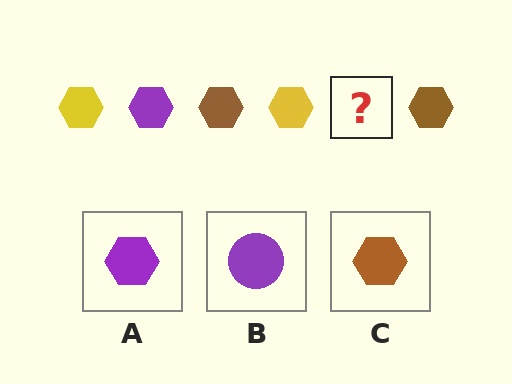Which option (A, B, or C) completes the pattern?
A.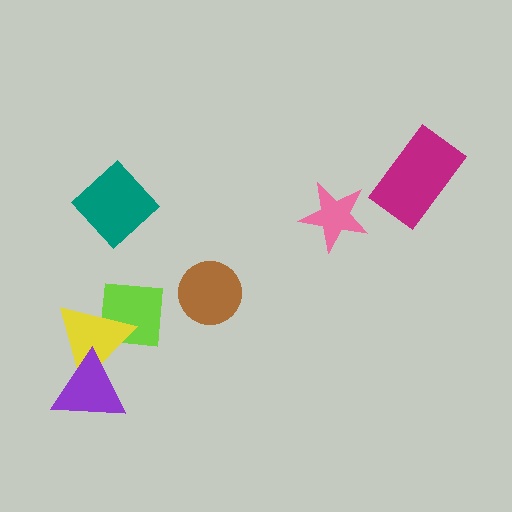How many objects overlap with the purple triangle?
1 object overlaps with the purple triangle.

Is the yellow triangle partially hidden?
Yes, it is partially covered by another shape.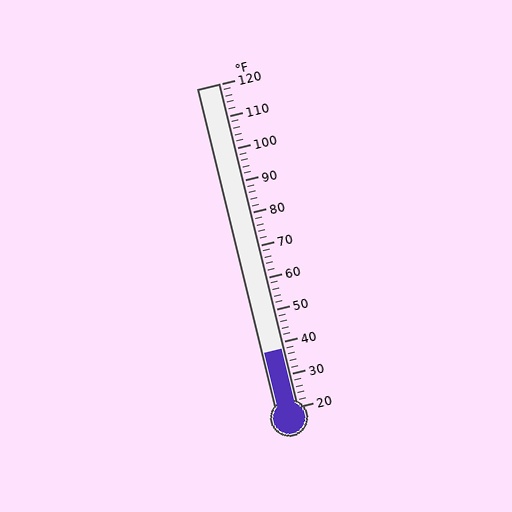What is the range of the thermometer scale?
The thermometer scale ranges from 20°F to 120°F.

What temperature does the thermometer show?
The thermometer shows approximately 38°F.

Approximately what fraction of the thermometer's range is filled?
The thermometer is filled to approximately 20% of its range.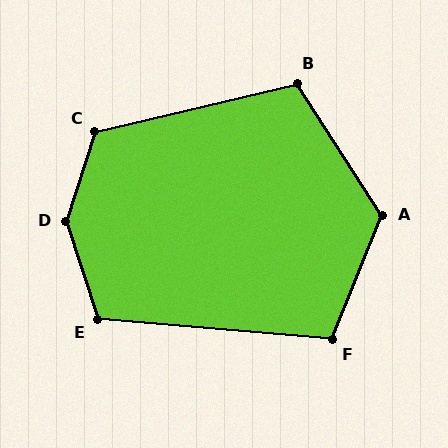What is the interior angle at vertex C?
Approximately 122 degrees (obtuse).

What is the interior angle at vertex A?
Approximately 125 degrees (obtuse).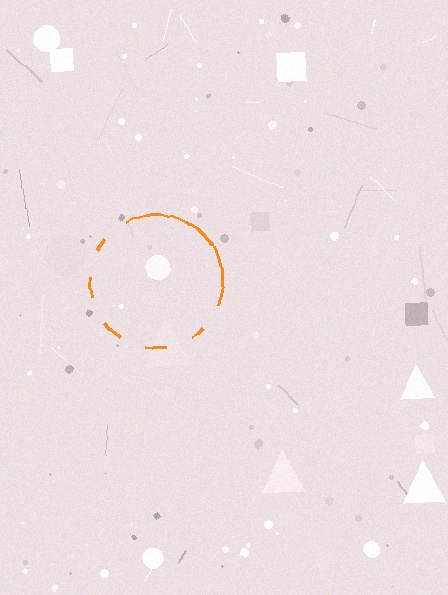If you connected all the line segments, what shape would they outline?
They would outline a circle.